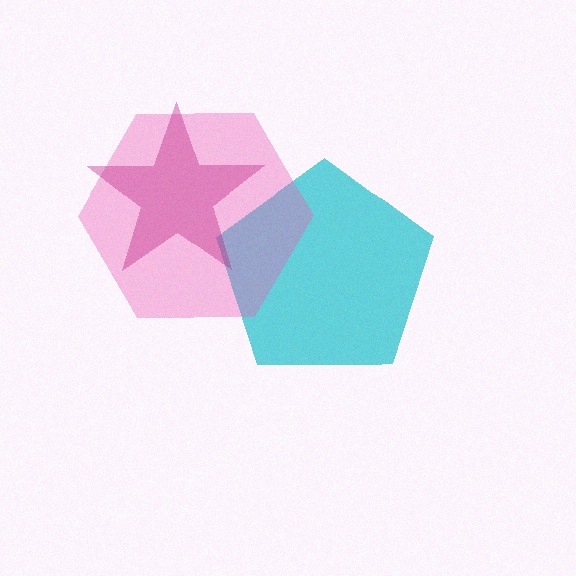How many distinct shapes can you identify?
There are 3 distinct shapes: a cyan pentagon, a pink hexagon, a magenta star.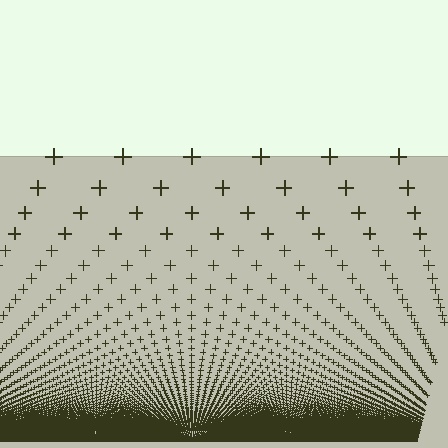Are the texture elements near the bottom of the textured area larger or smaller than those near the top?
Smaller. The gradient is inverted — elements near the bottom are smaller and denser.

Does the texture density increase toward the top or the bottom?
Density increases toward the bottom.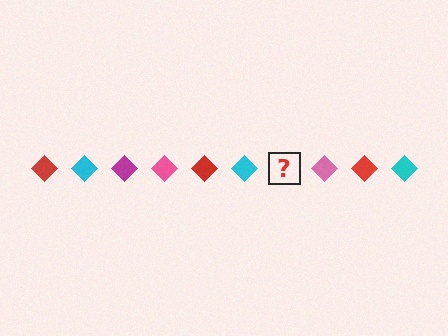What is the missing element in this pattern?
The missing element is a magenta diamond.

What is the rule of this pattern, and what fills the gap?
The rule is that the pattern cycles through red, cyan, magenta, pink diamonds. The gap should be filled with a magenta diamond.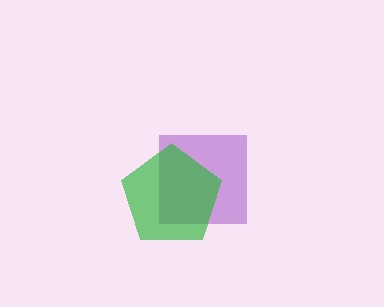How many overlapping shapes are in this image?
There are 2 overlapping shapes in the image.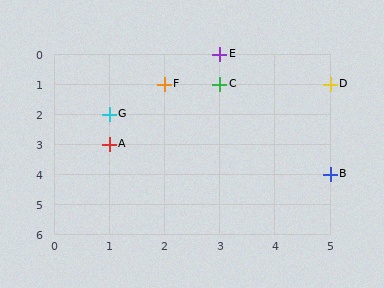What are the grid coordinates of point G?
Point G is at grid coordinates (1, 2).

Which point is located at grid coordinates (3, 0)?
Point E is at (3, 0).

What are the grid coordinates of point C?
Point C is at grid coordinates (3, 1).